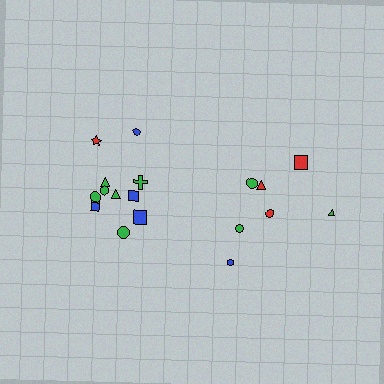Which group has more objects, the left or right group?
The left group.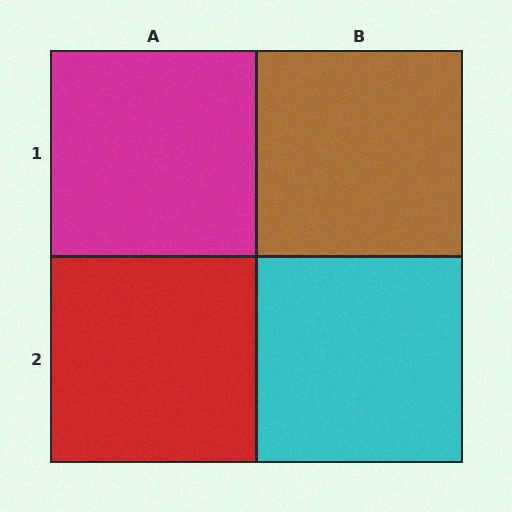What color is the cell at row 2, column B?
Cyan.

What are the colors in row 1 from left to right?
Magenta, brown.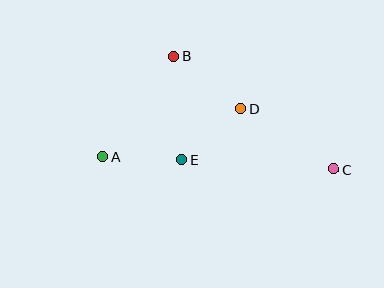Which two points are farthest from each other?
Points A and C are farthest from each other.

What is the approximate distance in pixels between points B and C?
The distance between B and C is approximately 196 pixels.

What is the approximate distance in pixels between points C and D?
The distance between C and D is approximately 111 pixels.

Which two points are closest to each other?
Points D and E are closest to each other.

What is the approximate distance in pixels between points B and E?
The distance between B and E is approximately 104 pixels.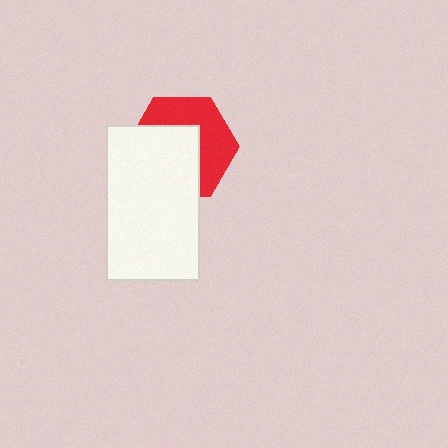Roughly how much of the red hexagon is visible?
About half of it is visible (roughly 48%).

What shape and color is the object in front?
The object in front is a white rectangle.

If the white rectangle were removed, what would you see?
You would see the complete red hexagon.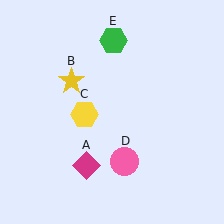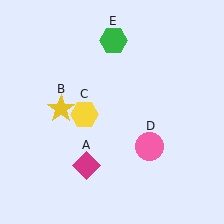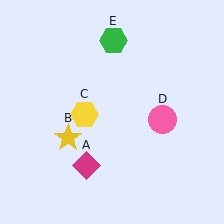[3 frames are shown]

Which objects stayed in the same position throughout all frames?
Magenta diamond (object A) and yellow hexagon (object C) and green hexagon (object E) remained stationary.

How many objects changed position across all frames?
2 objects changed position: yellow star (object B), pink circle (object D).